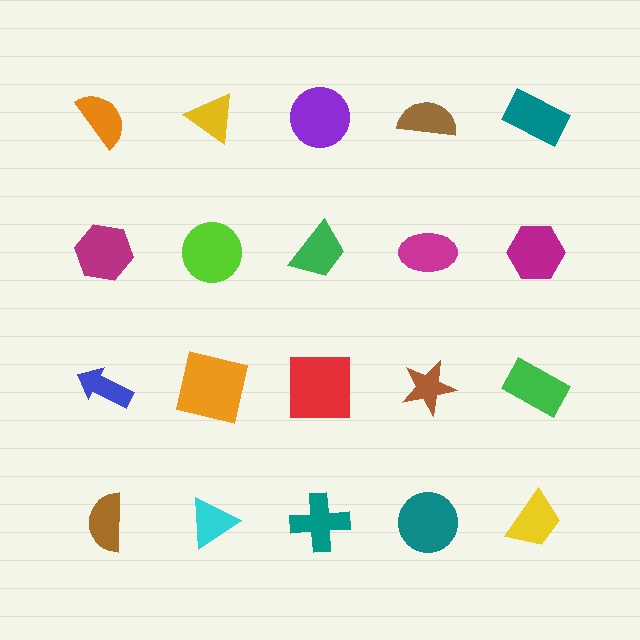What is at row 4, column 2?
A cyan triangle.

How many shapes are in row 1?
5 shapes.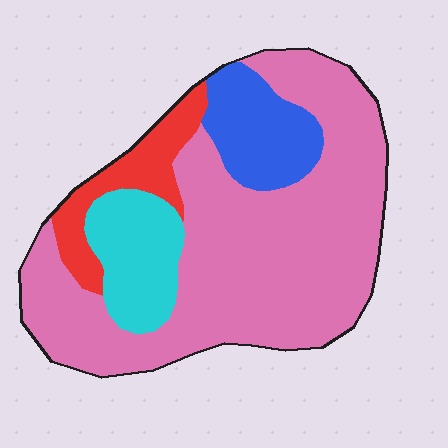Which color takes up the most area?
Pink, at roughly 65%.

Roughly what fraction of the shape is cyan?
Cyan takes up about one eighth (1/8) of the shape.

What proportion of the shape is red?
Red takes up less than a quarter of the shape.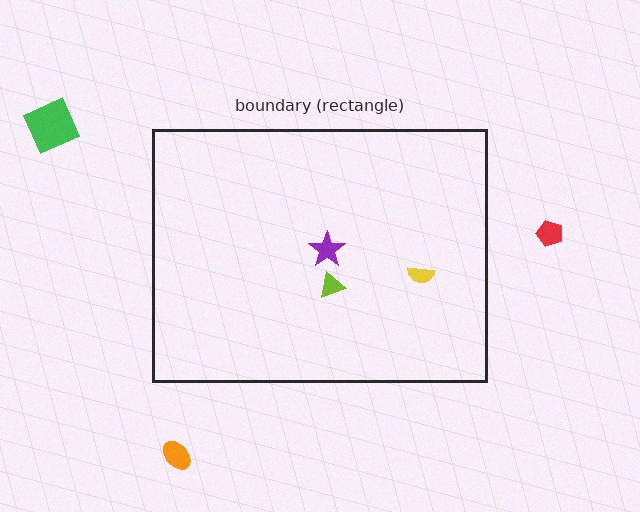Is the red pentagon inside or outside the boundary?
Outside.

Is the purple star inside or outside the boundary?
Inside.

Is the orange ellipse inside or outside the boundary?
Outside.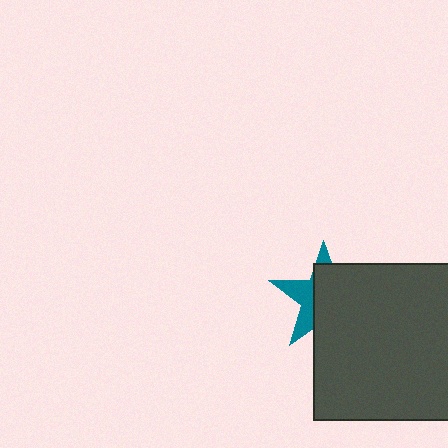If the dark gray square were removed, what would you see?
You would see the complete teal star.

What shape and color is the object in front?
The object in front is a dark gray square.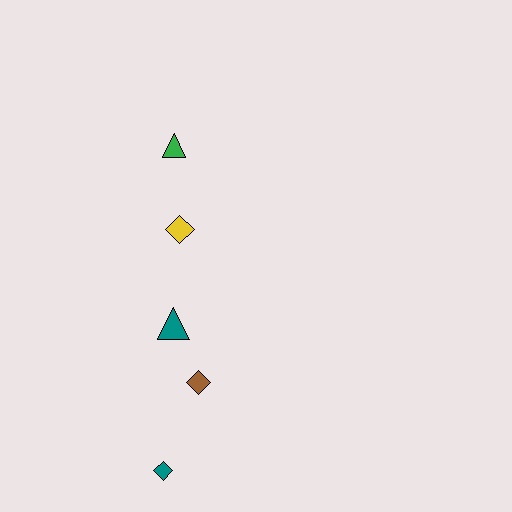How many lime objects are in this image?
There are no lime objects.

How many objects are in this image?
There are 5 objects.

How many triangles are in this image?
There are 2 triangles.